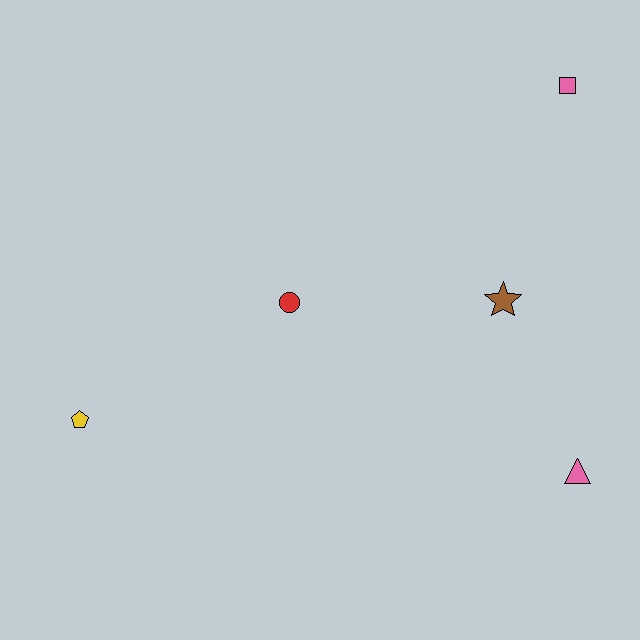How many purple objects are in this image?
There are no purple objects.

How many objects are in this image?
There are 5 objects.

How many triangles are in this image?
There is 1 triangle.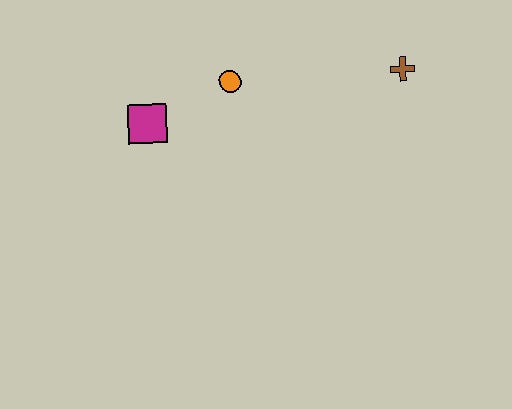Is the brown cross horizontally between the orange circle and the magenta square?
No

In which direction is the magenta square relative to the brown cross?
The magenta square is to the left of the brown cross.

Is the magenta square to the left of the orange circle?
Yes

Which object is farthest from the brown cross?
The magenta square is farthest from the brown cross.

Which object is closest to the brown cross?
The orange circle is closest to the brown cross.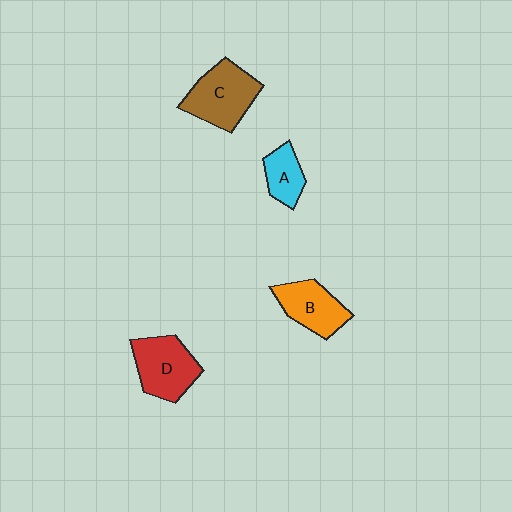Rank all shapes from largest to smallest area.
From largest to smallest: C (brown), D (red), B (orange), A (cyan).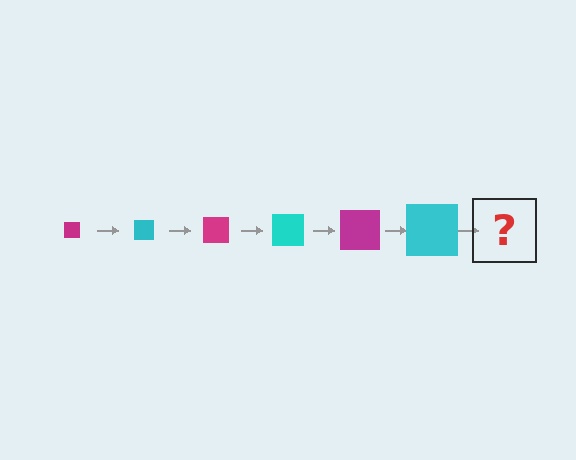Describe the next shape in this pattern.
It should be a magenta square, larger than the previous one.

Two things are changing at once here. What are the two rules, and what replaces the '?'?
The two rules are that the square grows larger each step and the color cycles through magenta and cyan. The '?' should be a magenta square, larger than the previous one.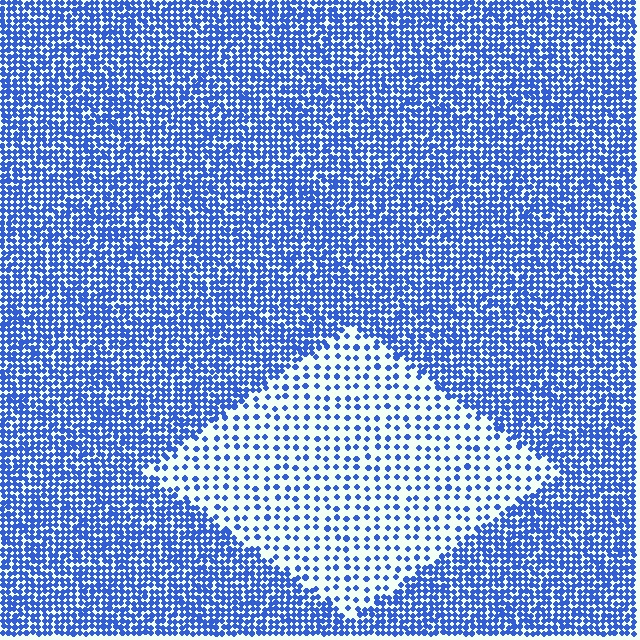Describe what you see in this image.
The image contains small blue elements arranged at two different densities. A diamond-shaped region is visible where the elements are less densely packed than the surrounding area.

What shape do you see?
I see a diamond.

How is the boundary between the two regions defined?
The boundary is defined by a change in element density (approximately 2.9x ratio). All elements are the same color, size, and shape.